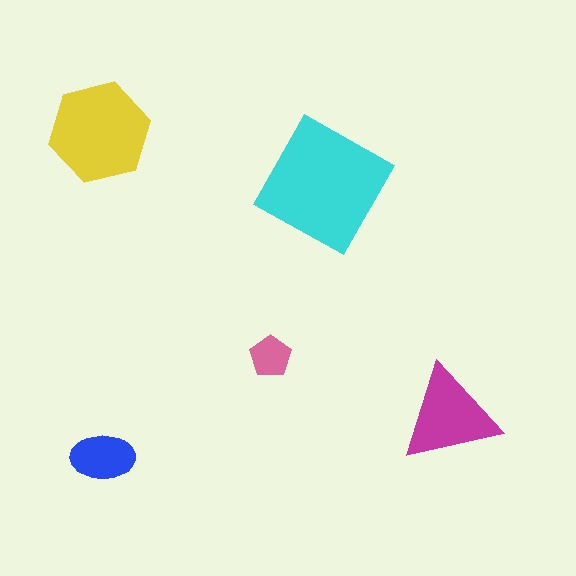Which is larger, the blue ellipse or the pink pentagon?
The blue ellipse.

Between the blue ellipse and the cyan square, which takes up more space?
The cyan square.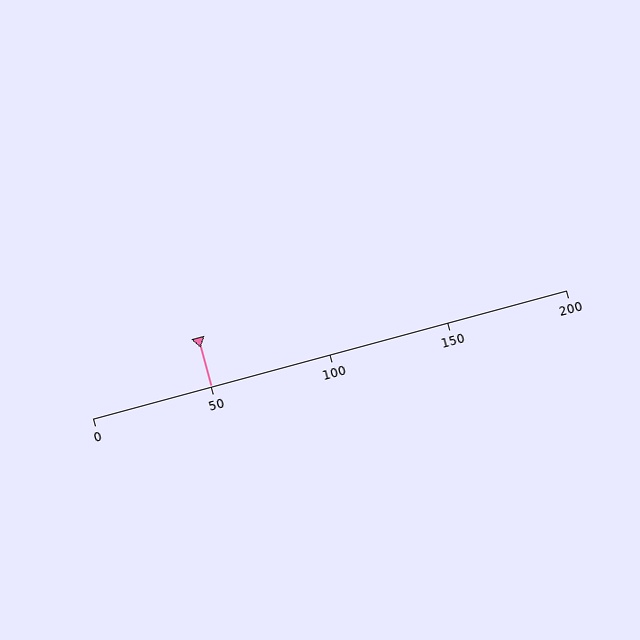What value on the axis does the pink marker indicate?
The marker indicates approximately 50.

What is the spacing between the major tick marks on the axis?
The major ticks are spaced 50 apart.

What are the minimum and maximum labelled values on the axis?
The axis runs from 0 to 200.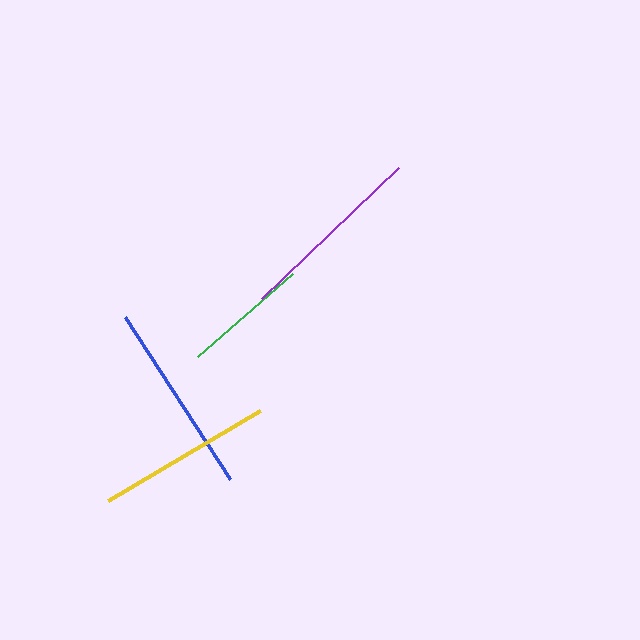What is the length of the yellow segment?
The yellow segment is approximately 177 pixels long.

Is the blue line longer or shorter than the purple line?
The blue line is longer than the purple line.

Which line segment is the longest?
The blue line is the longest at approximately 193 pixels.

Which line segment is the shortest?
The green line is the shortest at approximately 126 pixels.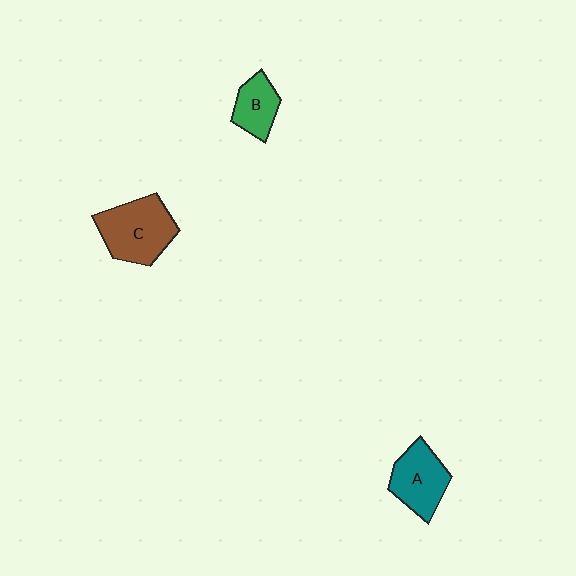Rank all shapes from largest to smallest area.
From largest to smallest: C (brown), A (teal), B (green).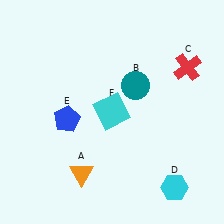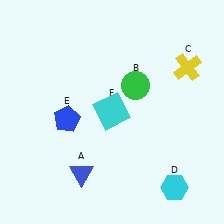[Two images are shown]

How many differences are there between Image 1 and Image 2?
There are 3 differences between the two images.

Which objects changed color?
A changed from orange to blue. B changed from teal to green. C changed from red to yellow.